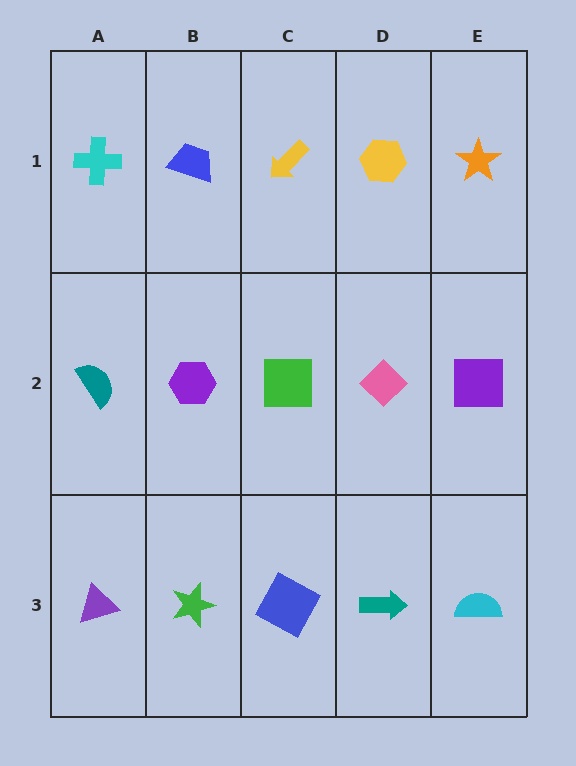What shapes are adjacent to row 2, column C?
A yellow arrow (row 1, column C), a blue square (row 3, column C), a purple hexagon (row 2, column B), a pink diamond (row 2, column D).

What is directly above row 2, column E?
An orange star.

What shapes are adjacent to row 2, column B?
A blue trapezoid (row 1, column B), a green star (row 3, column B), a teal semicircle (row 2, column A), a green square (row 2, column C).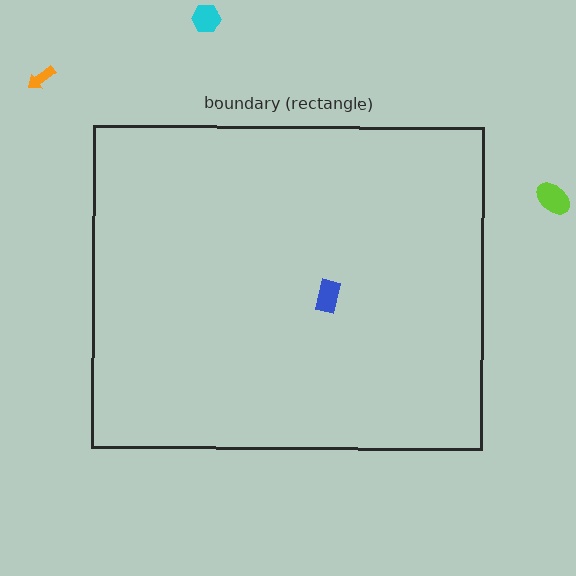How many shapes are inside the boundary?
1 inside, 3 outside.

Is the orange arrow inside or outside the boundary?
Outside.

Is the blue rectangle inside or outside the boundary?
Inside.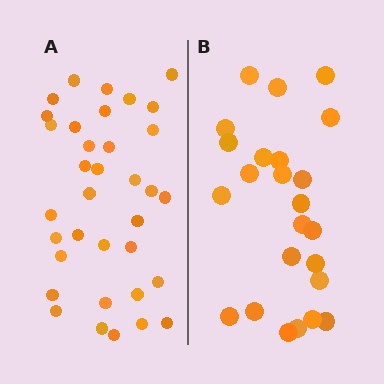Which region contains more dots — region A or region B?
Region A (the left region) has more dots.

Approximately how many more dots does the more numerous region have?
Region A has roughly 12 or so more dots than region B.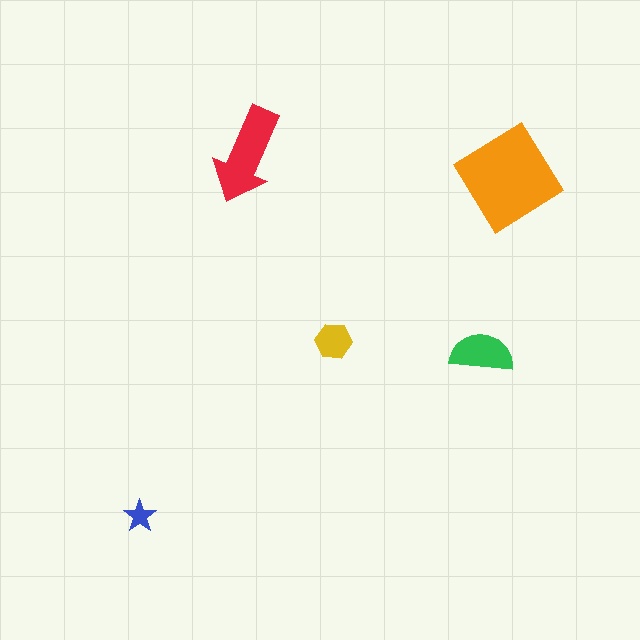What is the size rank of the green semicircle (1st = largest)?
3rd.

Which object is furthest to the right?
The orange diamond is rightmost.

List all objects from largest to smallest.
The orange diamond, the red arrow, the green semicircle, the yellow hexagon, the blue star.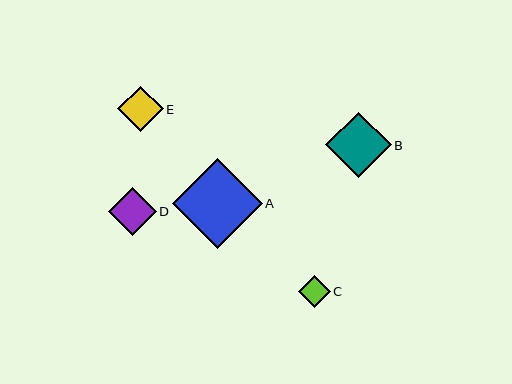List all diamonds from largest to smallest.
From largest to smallest: A, B, D, E, C.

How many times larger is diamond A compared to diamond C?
Diamond A is approximately 2.8 times the size of diamond C.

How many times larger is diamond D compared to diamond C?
Diamond D is approximately 1.5 times the size of diamond C.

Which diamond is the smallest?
Diamond C is the smallest with a size of approximately 32 pixels.